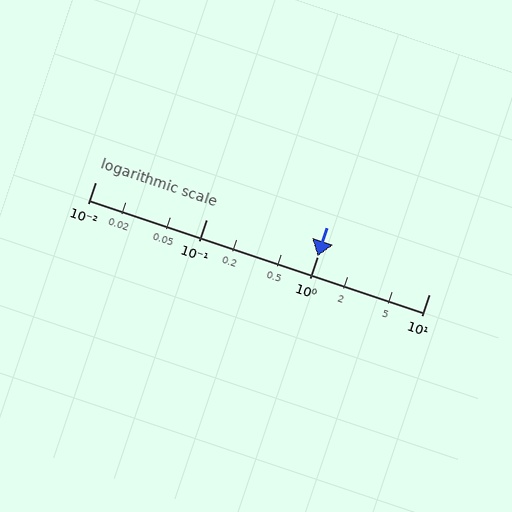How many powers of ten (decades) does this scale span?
The scale spans 3 decades, from 0.01 to 10.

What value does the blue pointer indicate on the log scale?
The pointer indicates approximately 1.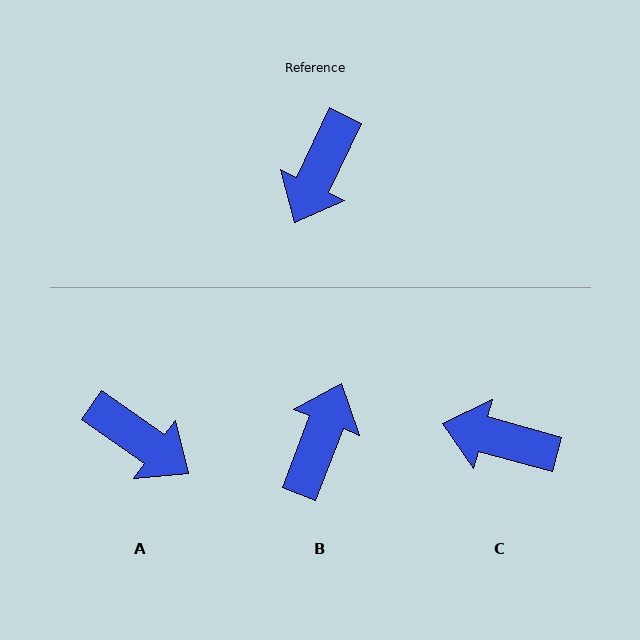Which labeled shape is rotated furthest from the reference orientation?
B, about 175 degrees away.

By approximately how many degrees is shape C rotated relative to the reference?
Approximately 79 degrees clockwise.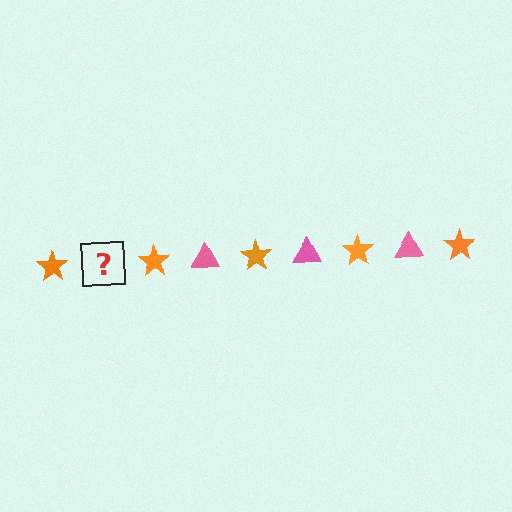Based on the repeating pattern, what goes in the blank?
The blank should be a pink triangle.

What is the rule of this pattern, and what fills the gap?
The rule is that the pattern alternates between orange star and pink triangle. The gap should be filled with a pink triangle.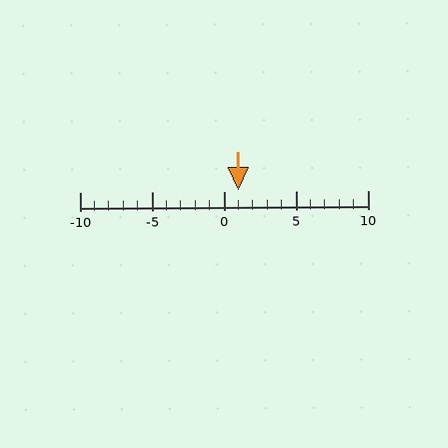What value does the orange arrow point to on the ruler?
The orange arrow points to approximately 1.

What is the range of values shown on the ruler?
The ruler shows values from -10 to 10.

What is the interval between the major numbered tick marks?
The major tick marks are spaced 5 units apart.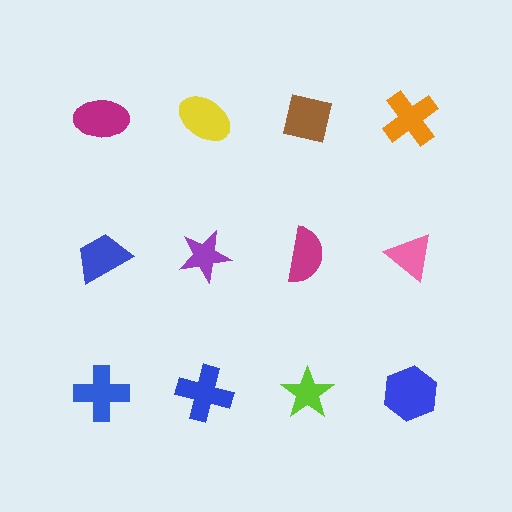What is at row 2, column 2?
A purple star.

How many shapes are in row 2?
4 shapes.